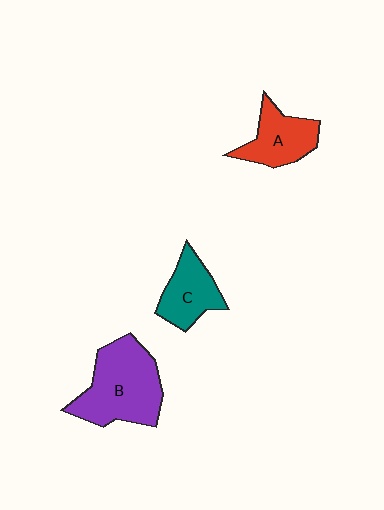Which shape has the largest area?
Shape B (purple).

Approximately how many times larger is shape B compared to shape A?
Approximately 1.7 times.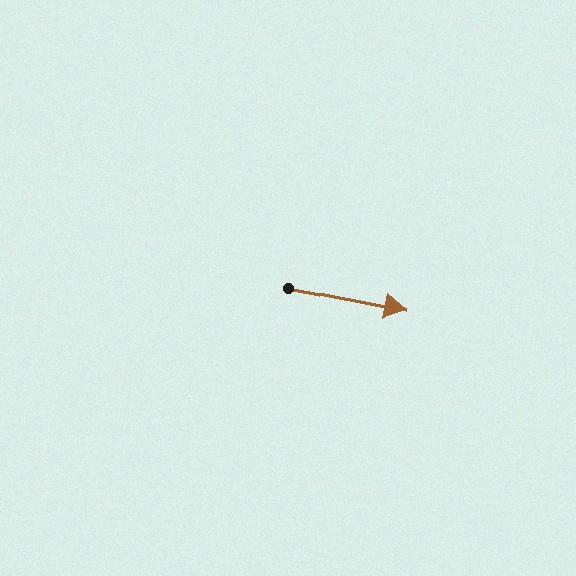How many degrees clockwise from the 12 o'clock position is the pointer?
Approximately 101 degrees.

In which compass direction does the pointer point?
East.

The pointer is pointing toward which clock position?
Roughly 3 o'clock.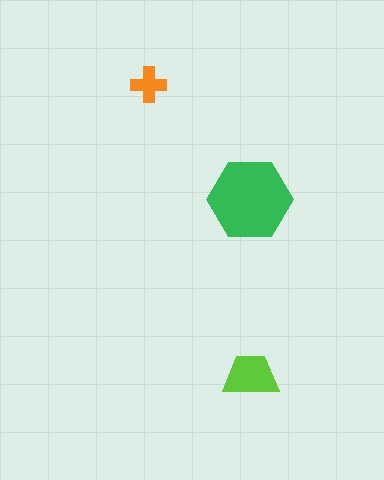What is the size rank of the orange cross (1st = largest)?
3rd.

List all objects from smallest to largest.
The orange cross, the lime trapezoid, the green hexagon.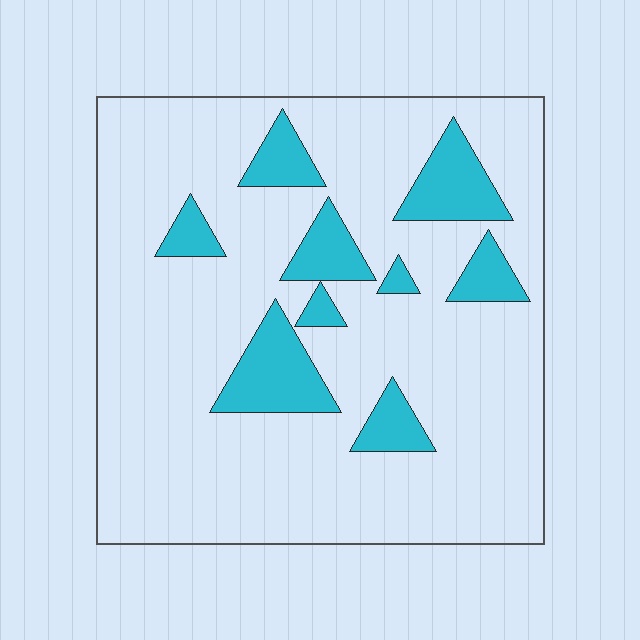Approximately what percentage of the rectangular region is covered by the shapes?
Approximately 15%.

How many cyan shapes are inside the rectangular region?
9.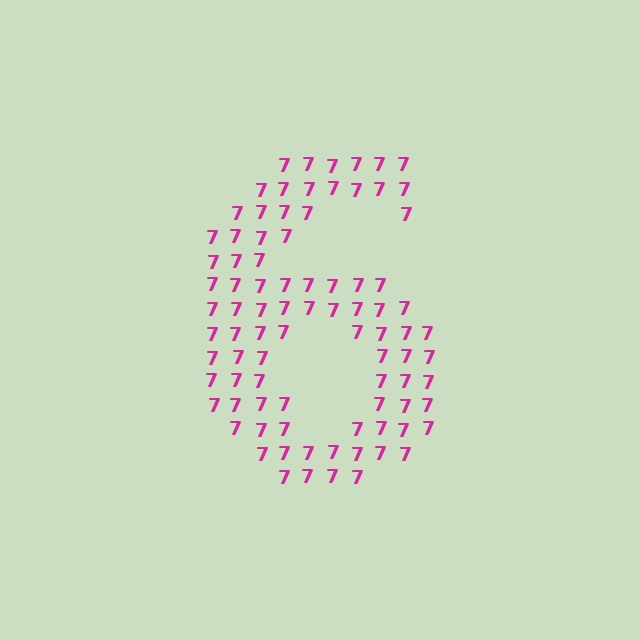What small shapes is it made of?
It is made of small digit 7's.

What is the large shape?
The large shape is the digit 6.